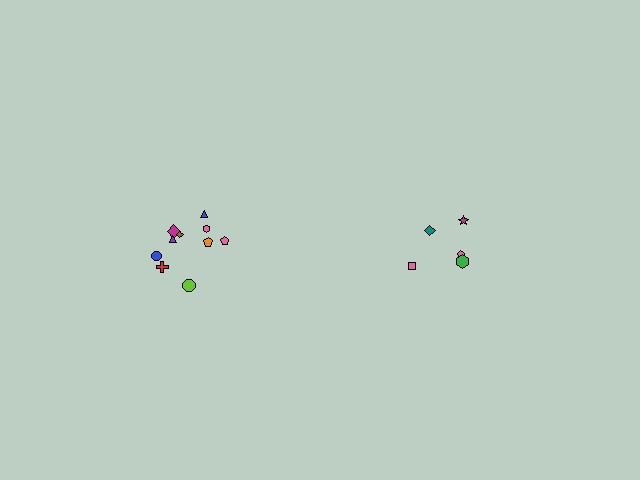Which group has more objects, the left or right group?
The left group.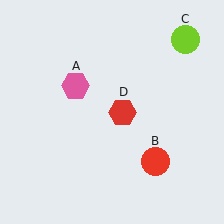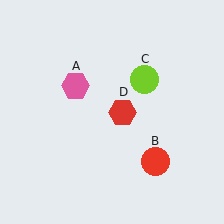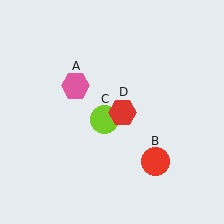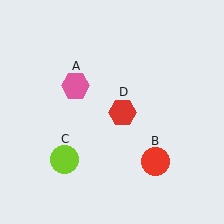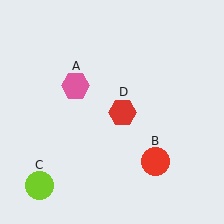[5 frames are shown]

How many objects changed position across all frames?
1 object changed position: lime circle (object C).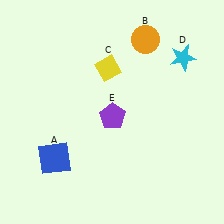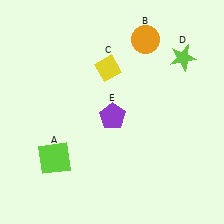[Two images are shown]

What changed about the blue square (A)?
In Image 1, A is blue. In Image 2, it changed to lime.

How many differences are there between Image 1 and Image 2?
There are 2 differences between the two images.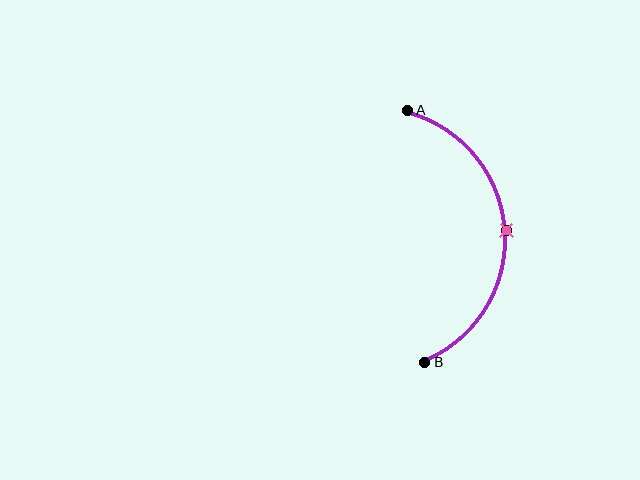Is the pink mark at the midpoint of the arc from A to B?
Yes. The pink mark lies on the arc at equal arc-length from both A and B — it is the arc midpoint.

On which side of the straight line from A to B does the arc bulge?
The arc bulges to the right of the straight line connecting A and B.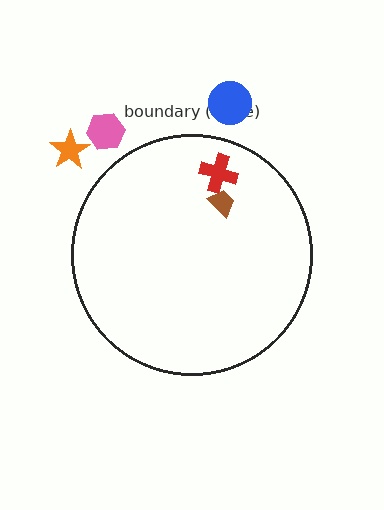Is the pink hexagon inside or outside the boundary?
Outside.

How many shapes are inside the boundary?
2 inside, 3 outside.